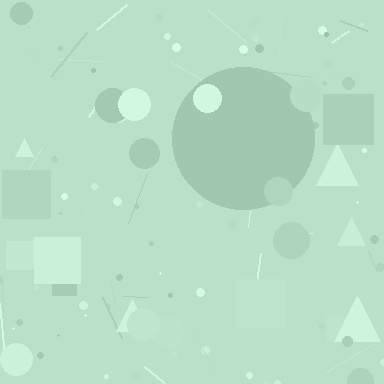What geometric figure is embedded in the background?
A circle is embedded in the background.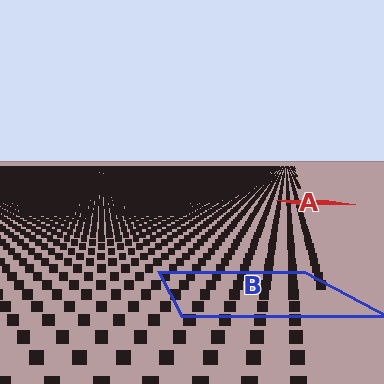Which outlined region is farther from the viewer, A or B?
Region A is farther from the viewer — the texture elements inside it appear smaller and more densely packed.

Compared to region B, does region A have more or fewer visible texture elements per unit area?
Region A has more texture elements per unit area — they are packed more densely because it is farther away.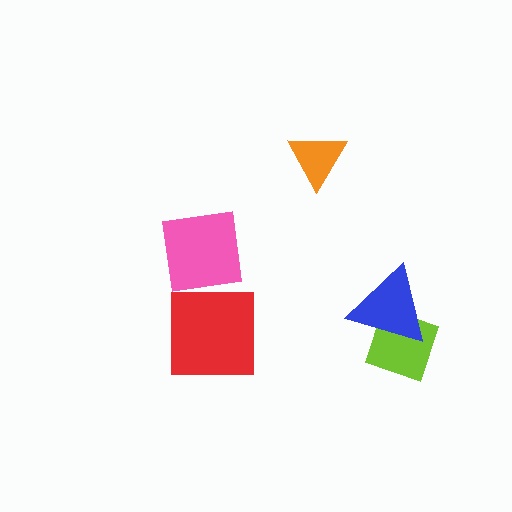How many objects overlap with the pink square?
0 objects overlap with the pink square.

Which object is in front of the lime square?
The blue triangle is in front of the lime square.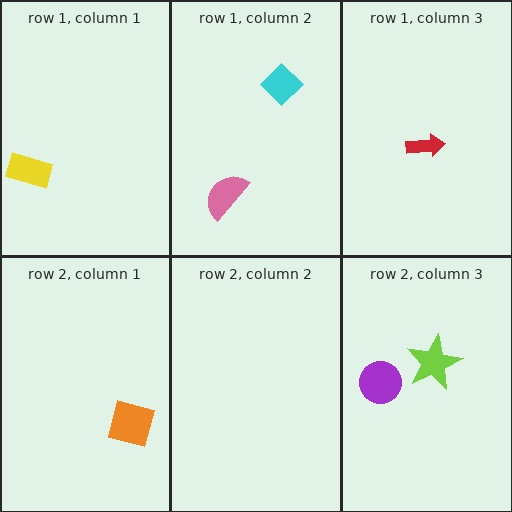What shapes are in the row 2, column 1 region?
The orange square.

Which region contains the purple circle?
The row 2, column 3 region.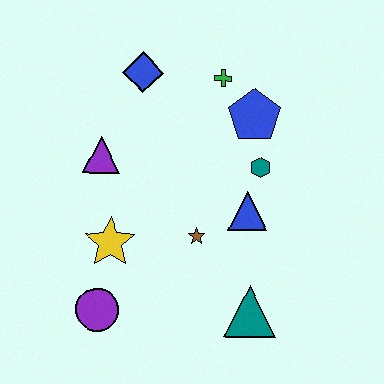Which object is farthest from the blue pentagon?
The purple circle is farthest from the blue pentagon.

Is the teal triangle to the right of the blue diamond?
Yes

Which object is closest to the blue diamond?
The green cross is closest to the blue diamond.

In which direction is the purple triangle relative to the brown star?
The purple triangle is to the left of the brown star.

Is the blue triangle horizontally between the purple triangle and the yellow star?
No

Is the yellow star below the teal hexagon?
Yes